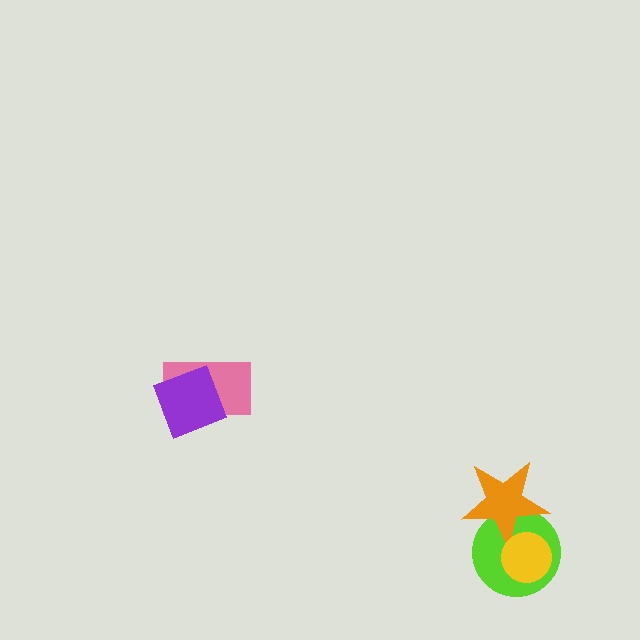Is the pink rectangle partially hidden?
Yes, it is partially covered by another shape.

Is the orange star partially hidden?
Yes, it is partially covered by another shape.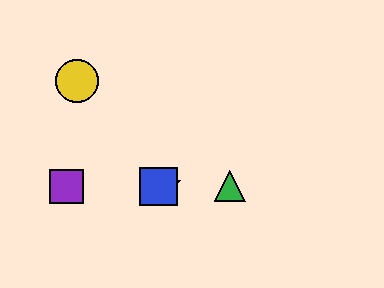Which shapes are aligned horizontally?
The red star, the blue square, the green triangle, the purple square are aligned horizontally.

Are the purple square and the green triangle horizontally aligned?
Yes, both are at y≈186.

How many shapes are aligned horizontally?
4 shapes (the red star, the blue square, the green triangle, the purple square) are aligned horizontally.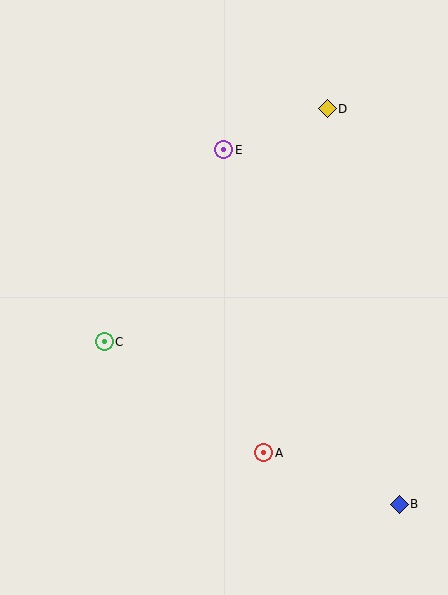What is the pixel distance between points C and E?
The distance between C and E is 226 pixels.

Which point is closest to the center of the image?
Point C at (104, 342) is closest to the center.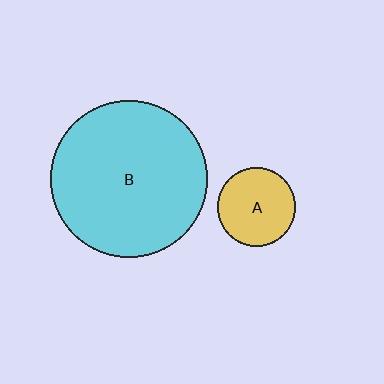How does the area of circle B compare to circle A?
Approximately 4.0 times.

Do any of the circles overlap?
No, none of the circles overlap.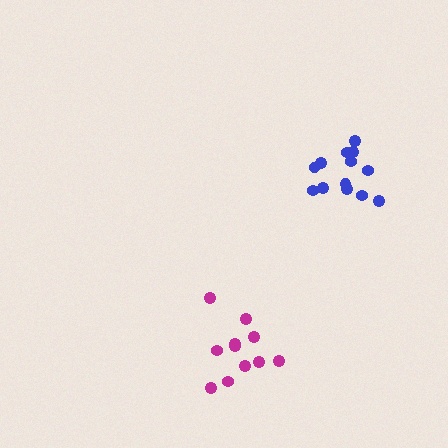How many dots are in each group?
Group 1: 11 dots, Group 2: 13 dots (24 total).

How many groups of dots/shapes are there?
There are 2 groups.